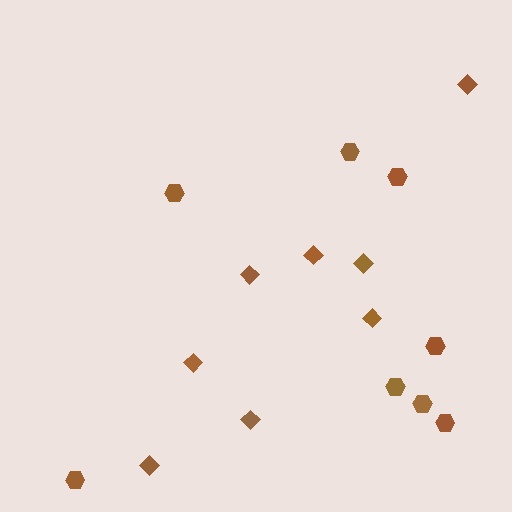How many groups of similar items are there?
There are 2 groups: one group of diamonds (8) and one group of hexagons (8).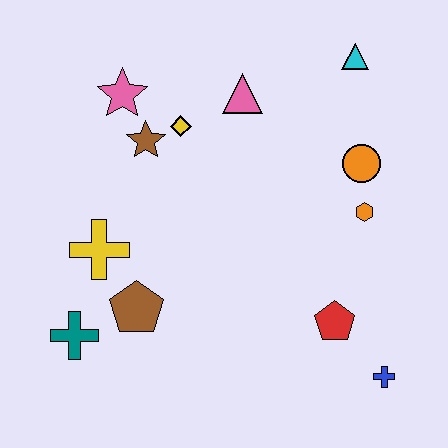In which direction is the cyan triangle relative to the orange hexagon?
The cyan triangle is above the orange hexagon.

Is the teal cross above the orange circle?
No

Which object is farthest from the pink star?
The blue cross is farthest from the pink star.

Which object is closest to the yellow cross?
The brown pentagon is closest to the yellow cross.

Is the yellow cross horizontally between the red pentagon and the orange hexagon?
No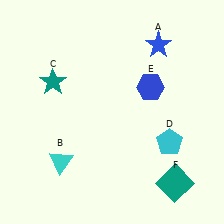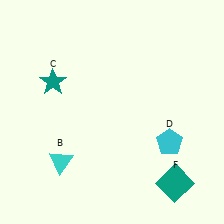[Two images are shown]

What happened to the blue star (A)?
The blue star (A) was removed in Image 2. It was in the top-right area of Image 1.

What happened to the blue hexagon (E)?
The blue hexagon (E) was removed in Image 2. It was in the top-right area of Image 1.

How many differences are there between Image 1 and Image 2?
There are 2 differences between the two images.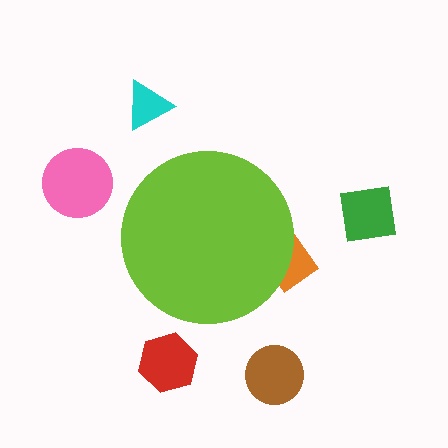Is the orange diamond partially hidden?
Yes, the orange diamond is partially hidden behind the lime circle.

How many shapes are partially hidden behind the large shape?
1 shape is partially hidden.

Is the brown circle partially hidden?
No, the brown circle is fully visible.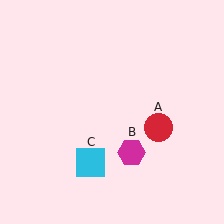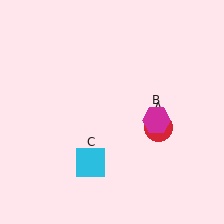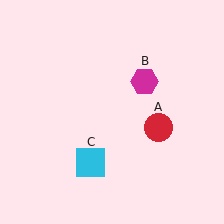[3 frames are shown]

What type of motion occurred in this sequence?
The magenta hexagon (object B) rotated counterclockwise around the center of the scene.